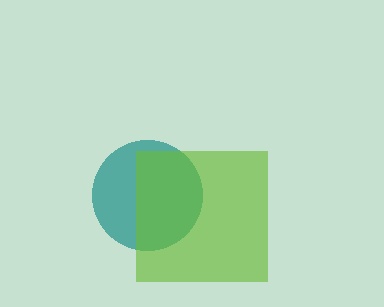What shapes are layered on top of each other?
The layered shapes are: a teal circle, a lime square.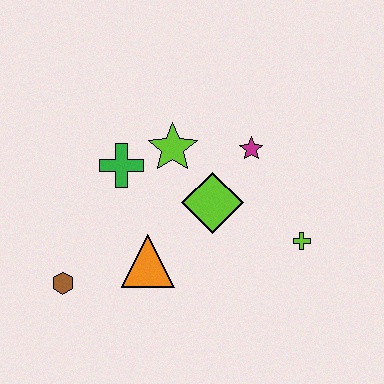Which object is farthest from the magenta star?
The brown hexagon is farthest from the magenta star.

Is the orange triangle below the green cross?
Yes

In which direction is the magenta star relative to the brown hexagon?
The magenta star is to the right of the brown hexagon.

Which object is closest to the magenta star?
The lime diamond is closest to the magenta star.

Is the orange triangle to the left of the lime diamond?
Yes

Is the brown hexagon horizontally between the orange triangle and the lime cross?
No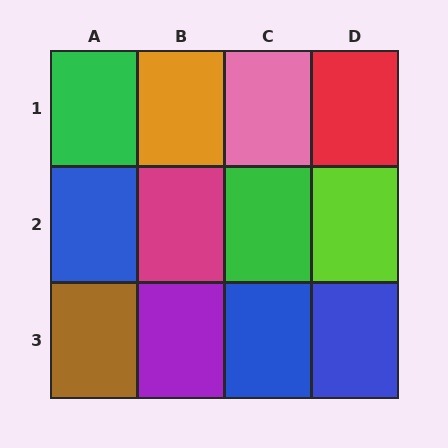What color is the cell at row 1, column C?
Pink.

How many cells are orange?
1 cell is orange.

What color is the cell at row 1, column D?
Red.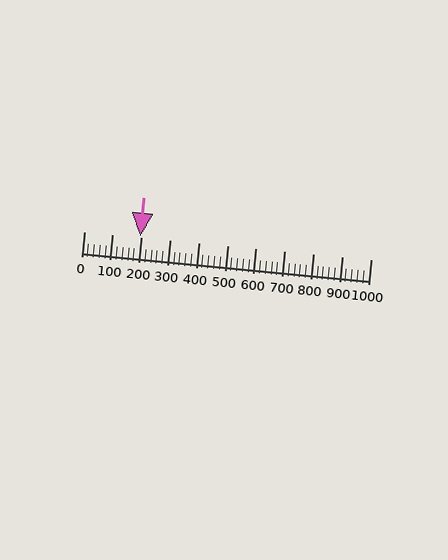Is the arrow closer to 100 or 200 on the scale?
The arrow is closer to 200.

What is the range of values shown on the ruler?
The ruler shows values from 0 to 1000.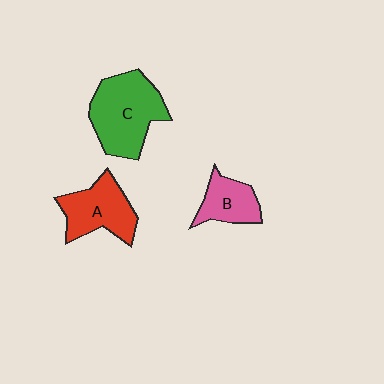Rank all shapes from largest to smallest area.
From largest to smallest: C (green), A (red), B (pink).